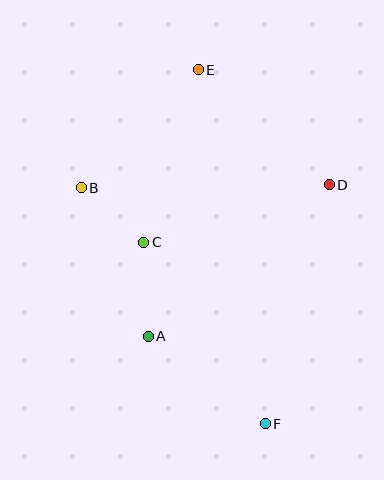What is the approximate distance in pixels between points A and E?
The distance between A and E is approximately 271 pixels.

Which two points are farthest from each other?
Points E and F are farthest from each other.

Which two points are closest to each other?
Points B and C are closest to each other.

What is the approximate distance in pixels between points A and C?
The distance between A and C is approximately 94 pixels.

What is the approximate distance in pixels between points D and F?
The distance between D and F is approximately 247 pixels.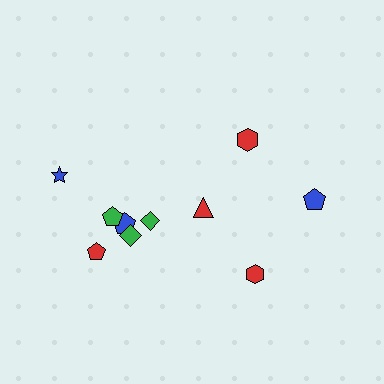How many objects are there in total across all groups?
There are 10 objects.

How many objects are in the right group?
There are 4 objects.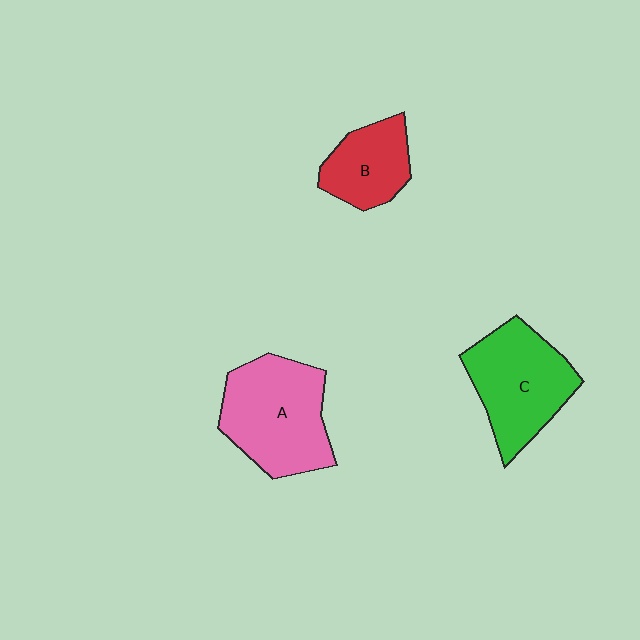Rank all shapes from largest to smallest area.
From largest to smallest: A (pink), C (green), B (red).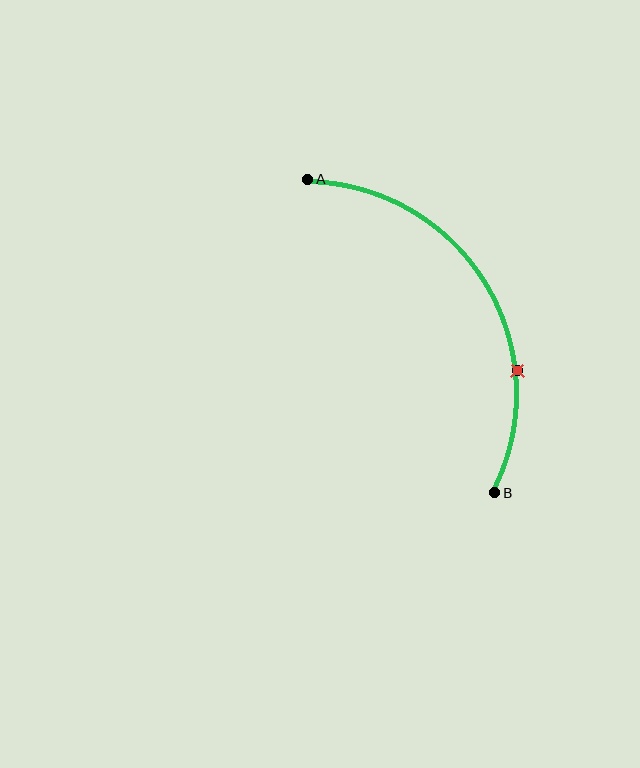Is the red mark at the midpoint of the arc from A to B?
No. The red mark lies on the arc but is closer to endpoint B. The arc midpoint would be at the point on the curve equidistant along the arc from both A and B.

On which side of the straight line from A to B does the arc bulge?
The arc bulges to the right of the straight line connecting A and B.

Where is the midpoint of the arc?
The arc midpoint is the point on the curve farthest from the straight line joining A and B. It sits to the right of that line.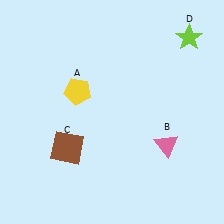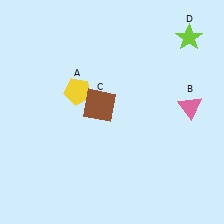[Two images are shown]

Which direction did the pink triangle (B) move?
The pink triangle (B) moved up.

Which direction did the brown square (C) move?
The brown square (C) moved up.